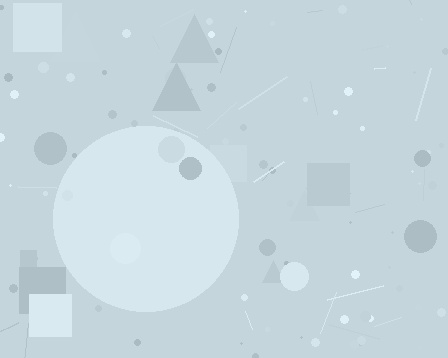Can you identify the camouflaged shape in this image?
The camouflaged shape is a circle.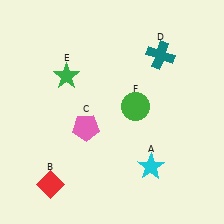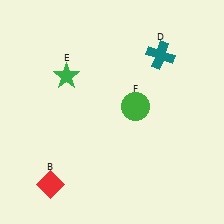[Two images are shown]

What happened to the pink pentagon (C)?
The pink pentagon (C) was removed in Image 2. It was in the bottom-left area of Image 1.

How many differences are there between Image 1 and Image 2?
There are 2 differences between the two images.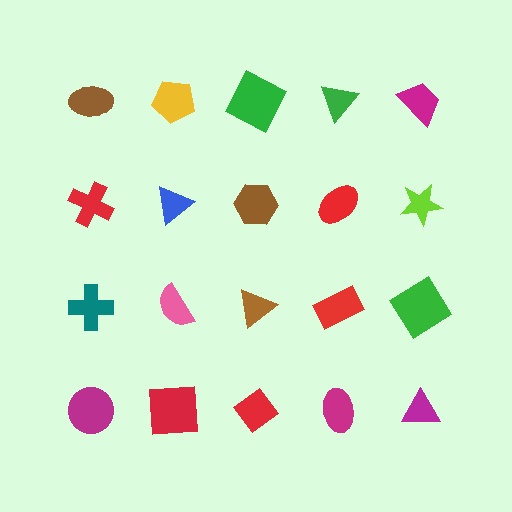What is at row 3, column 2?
A pink semicircle.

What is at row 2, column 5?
A lime star.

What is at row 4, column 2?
A red square.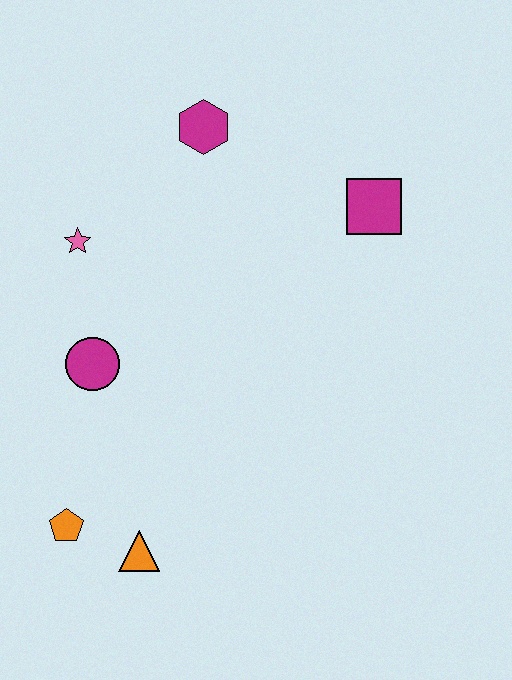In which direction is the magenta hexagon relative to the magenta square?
The magenta hexagon is to the left of the magenta square.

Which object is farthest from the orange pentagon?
The magenta square is farthest from the orange pentagon.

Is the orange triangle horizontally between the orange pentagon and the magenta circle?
No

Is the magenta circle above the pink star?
No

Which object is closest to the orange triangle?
The orange pentagon is closest to the orange triangle.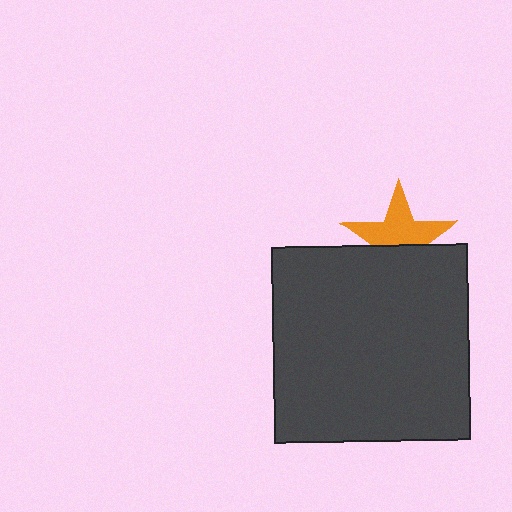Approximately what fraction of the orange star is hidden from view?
Roughly 40% of the orange star is hidden behind the dark gray square.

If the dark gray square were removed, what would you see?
You would see the complete orange star.